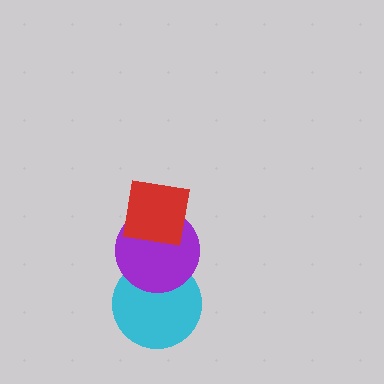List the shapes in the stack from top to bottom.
From top to bottom: the red square, the purple circle, the cyan circle.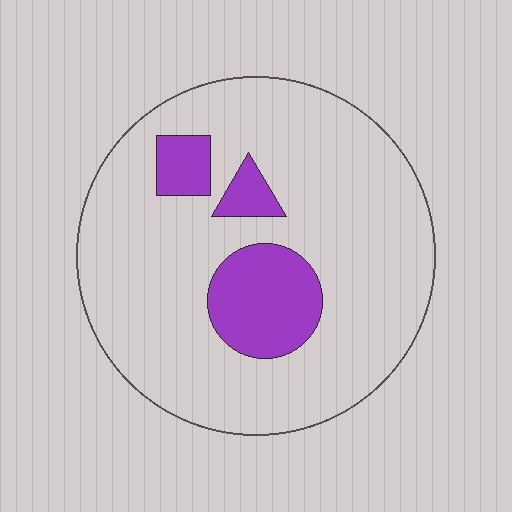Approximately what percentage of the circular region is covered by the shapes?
Approximately 15%.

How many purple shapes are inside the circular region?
3.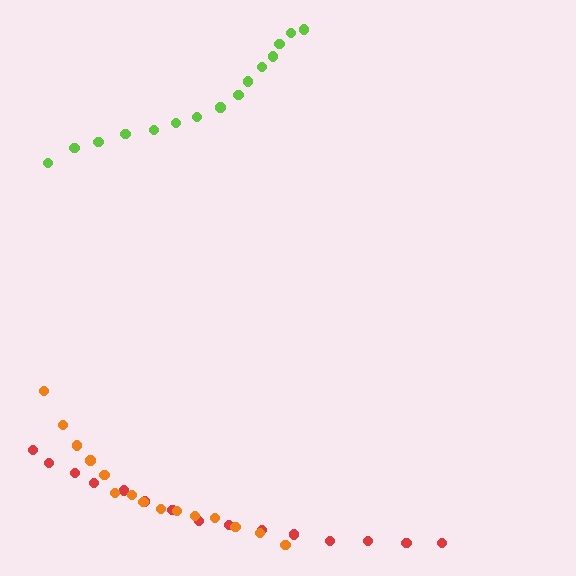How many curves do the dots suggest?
There are 3 distinct paths.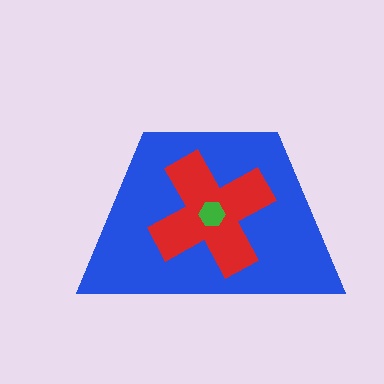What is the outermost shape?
The blue trapezoid.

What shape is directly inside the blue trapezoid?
The red cross.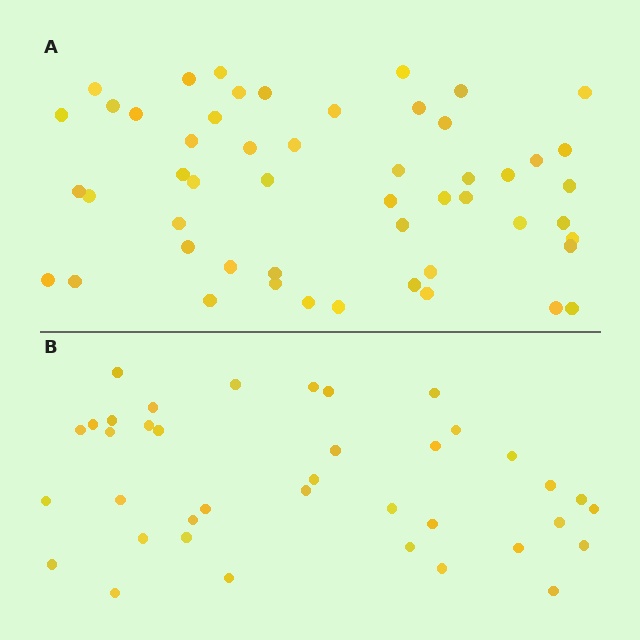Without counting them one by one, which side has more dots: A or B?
Region A (the top region) has more dots.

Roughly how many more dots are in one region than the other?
Region A has approximately 15 more dots than region B.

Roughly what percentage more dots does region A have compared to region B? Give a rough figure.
About 35% more.